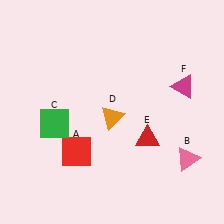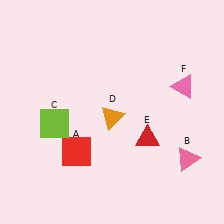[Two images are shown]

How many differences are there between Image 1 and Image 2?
There are 2 differences between the two images.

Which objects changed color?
C changed from green to lime. F changed from magenta to pink.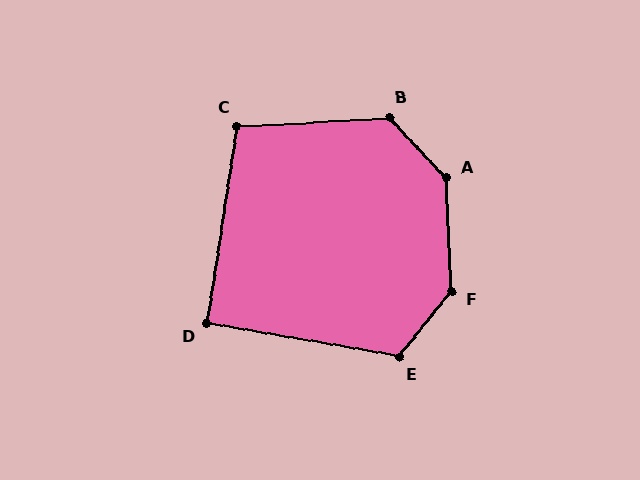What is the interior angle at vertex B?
Approximately 130 degrees (obtuse).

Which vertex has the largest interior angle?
F, at approximately 139 degrees.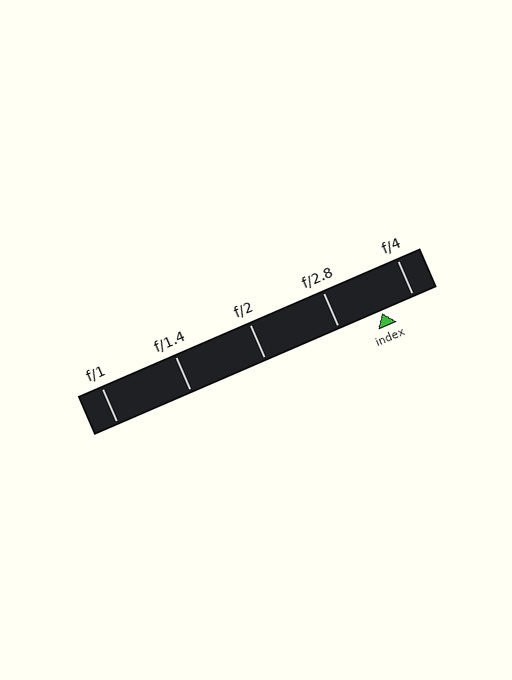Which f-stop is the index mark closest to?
The index mark is closest to f/4.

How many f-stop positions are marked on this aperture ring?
There are 5 f-stop positions marked.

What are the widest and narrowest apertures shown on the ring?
The widest aperture shown is f/1 and the narrowest is f/4.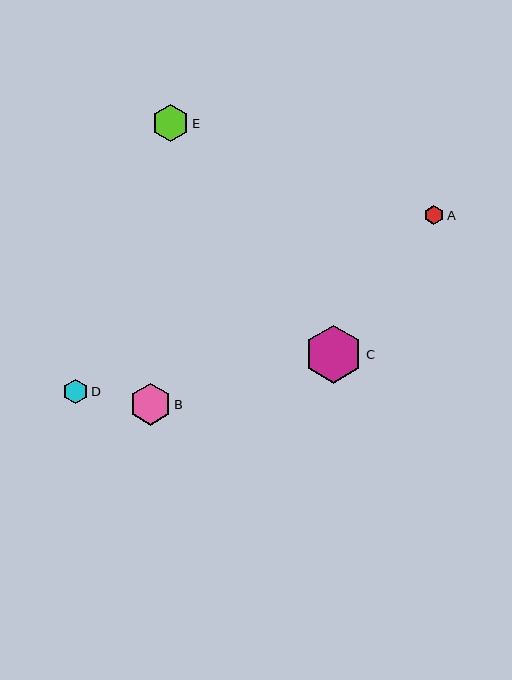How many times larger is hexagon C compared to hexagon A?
Hexagon C is approximately 3.0 times the size of hexagon A.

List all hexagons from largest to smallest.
From largest to smallest: C, B, E, D, A.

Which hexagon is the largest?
Hexagon C is the largest with a size of approximately 58 pixels.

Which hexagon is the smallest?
Hexagon A is the smallest with a size of approximately 20 pixels.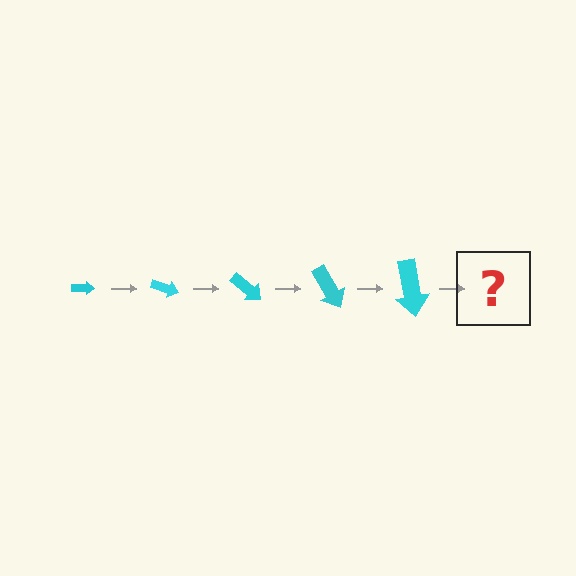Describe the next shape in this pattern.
It should be an arrow, larger than the previous one and rotated 100 degrees from the start.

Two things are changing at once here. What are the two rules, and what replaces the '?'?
The two rules are that the arrow grows larger each step and it rotates 20 degrees each step. The '?' should be an arrow, larger than the previous one and rotated 100 degrees from the start.